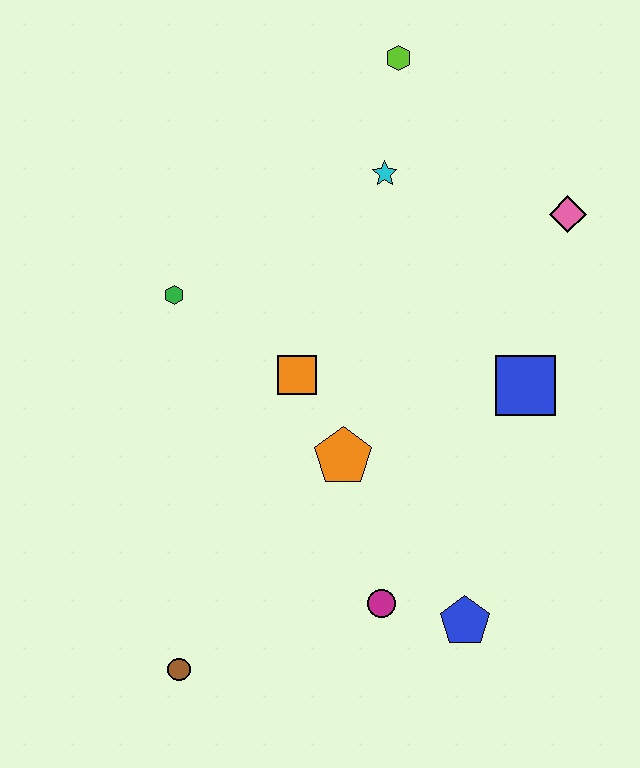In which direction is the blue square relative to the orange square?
The blue square is to the right of the orange square.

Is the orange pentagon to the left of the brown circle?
No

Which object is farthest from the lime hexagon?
The brown circle is farthest from the lime hexagon.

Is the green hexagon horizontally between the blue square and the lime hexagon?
No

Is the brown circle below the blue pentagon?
Yes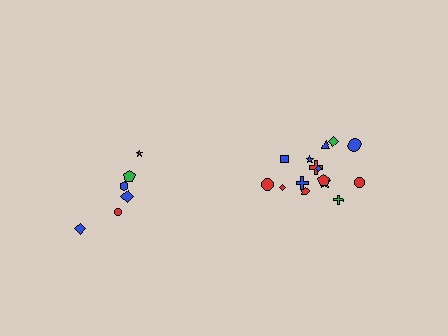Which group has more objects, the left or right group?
The right group.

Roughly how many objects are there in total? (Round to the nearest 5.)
Roughly 20 objects in total.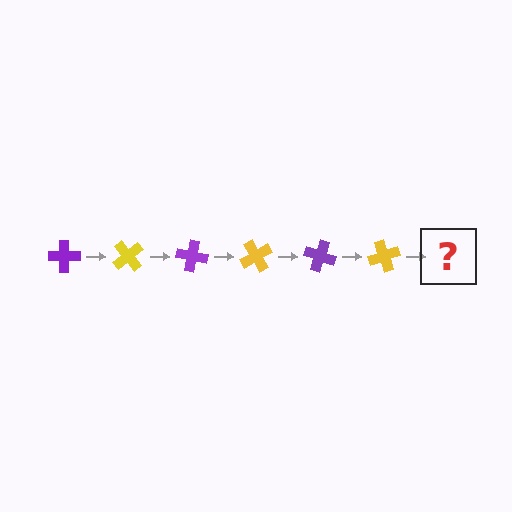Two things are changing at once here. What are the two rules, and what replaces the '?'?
The two rules are that it rotates 50 degrees each step and the color cycles through purple and yellow. The '?' should be a purple cross, rotated 300 degrees from the start.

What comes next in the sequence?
The next element should be a purple cross, rotated 300 degrees from the start.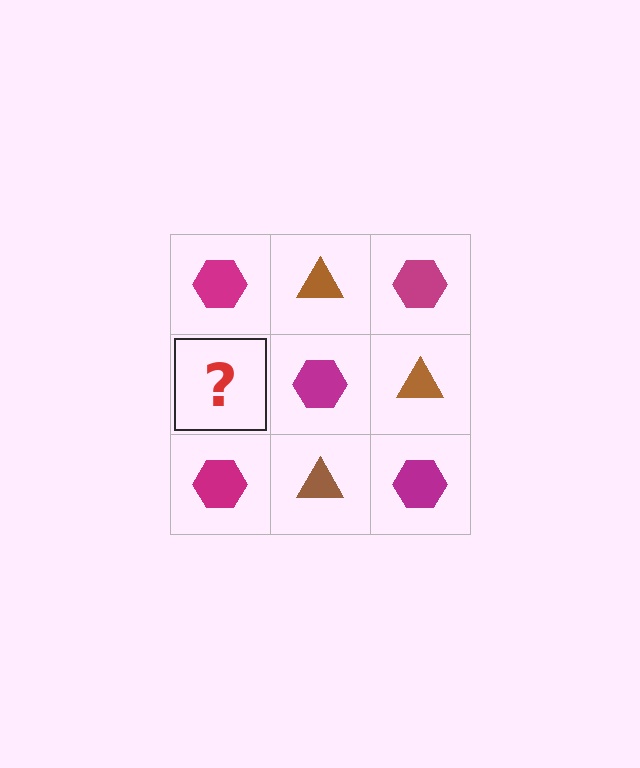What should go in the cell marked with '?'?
The missing cell should contain a brown triangle.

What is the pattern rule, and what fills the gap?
The rule is that it alternates magenta hexagon and brown triangle in a checkerboard pattern. The gap should be filled with a brown triangle.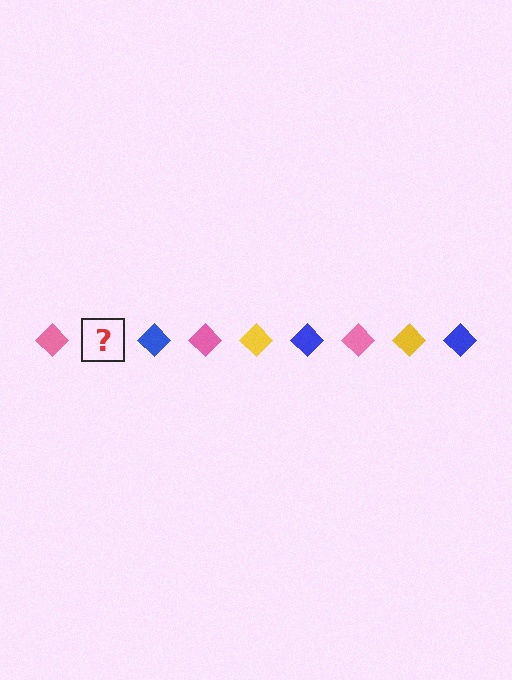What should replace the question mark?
The question mark should be replaced with a yellow diamond.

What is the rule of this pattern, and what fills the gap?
The rule is that the pattern cycles through pink, yellow, blue diamonds. The gap should be filled with a yellow diamond.